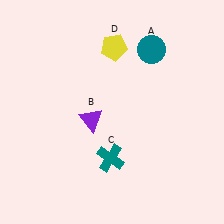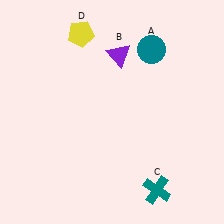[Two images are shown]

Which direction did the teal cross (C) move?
The teal cross (C) moved right.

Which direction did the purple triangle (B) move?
The purple triangle (B) moved up.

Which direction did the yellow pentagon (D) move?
The yellow pentagon (D) moved left.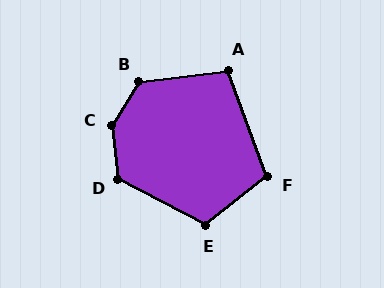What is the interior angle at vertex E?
Approximately 115 degrees (obtuse).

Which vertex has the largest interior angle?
C, at approximately 142 degrees.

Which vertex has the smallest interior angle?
A, at approximately 103 degrees.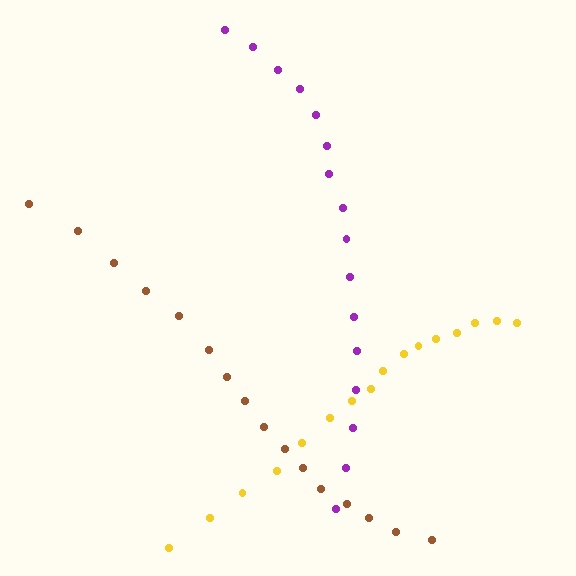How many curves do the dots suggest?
There are 3 distinct paths.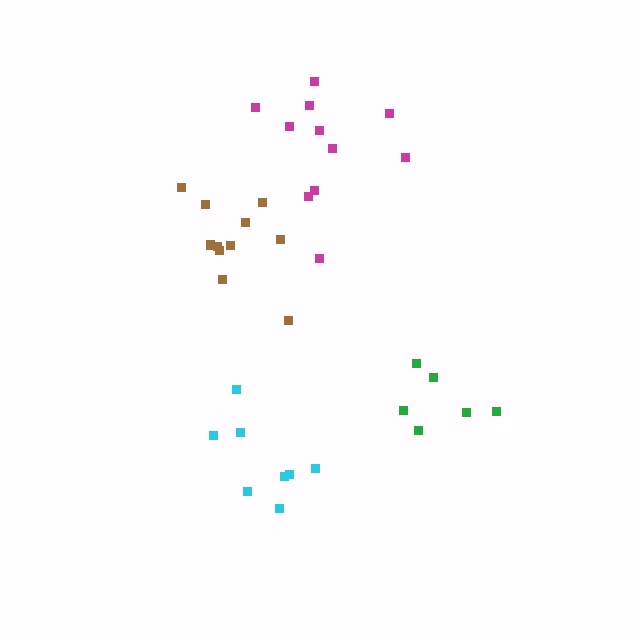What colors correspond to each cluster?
The clusters are colored: magenta, brown, green, cyan.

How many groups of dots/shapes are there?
There are 4 groups.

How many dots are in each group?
Group 1: 11 dots, Group 2: 12 dots, Group 3: 6 dots, Group 4: 8 dots (37 total).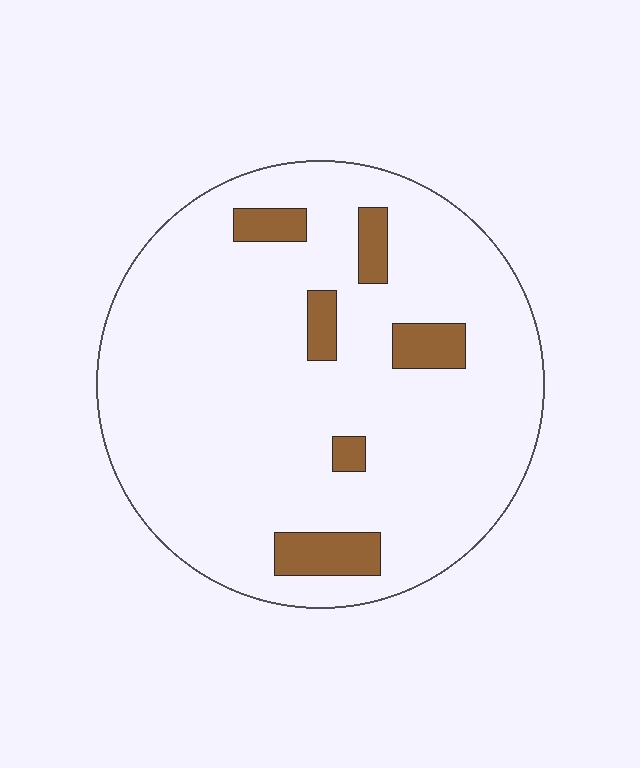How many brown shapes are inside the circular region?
6.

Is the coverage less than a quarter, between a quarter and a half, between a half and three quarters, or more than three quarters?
Less than a quarter.